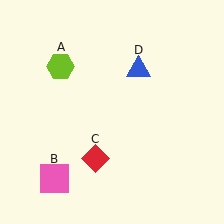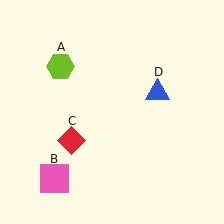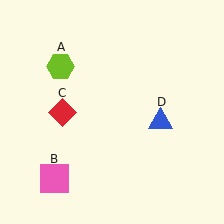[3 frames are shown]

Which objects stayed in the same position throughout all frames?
Lime hexagon (object A) and pink square (object B) remained stationary.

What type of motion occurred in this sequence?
The red diamond (object C), blue triangle (object D) rotated clockwise around the center of the scene.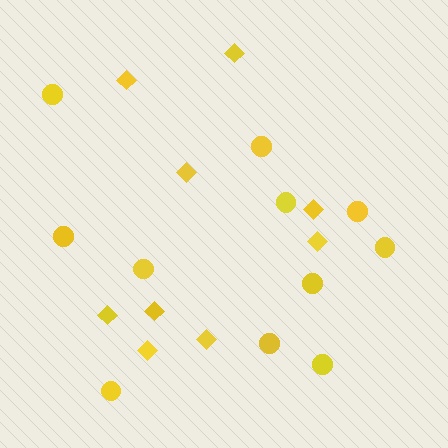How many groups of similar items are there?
There are 2 groups: one group of circles (11) and one group of diamonds (9).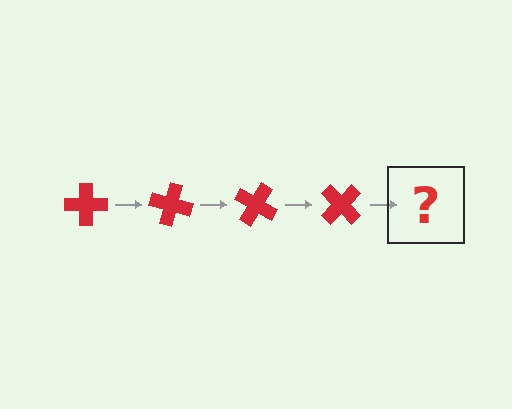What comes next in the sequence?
The next element should be a red cross rotated 60 degrees.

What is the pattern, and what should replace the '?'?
The pattern is that the cross rotates 15 degrees each step. The '?' should be a red cross rotated 60 degrees.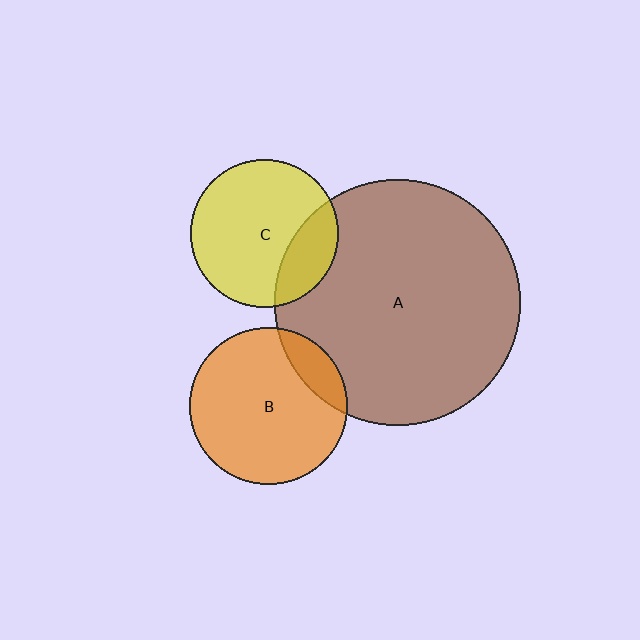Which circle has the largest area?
Circle A (brown).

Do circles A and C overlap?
Yes.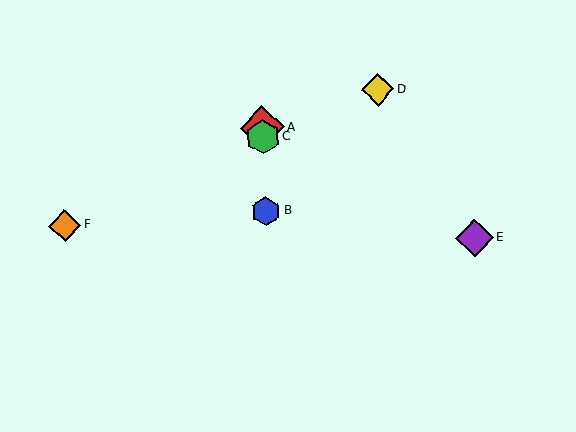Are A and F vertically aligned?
No, A is at x≈262 and F is at x≈65.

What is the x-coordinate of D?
Object D is at x≈378.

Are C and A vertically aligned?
Yes, both are at x≈263.